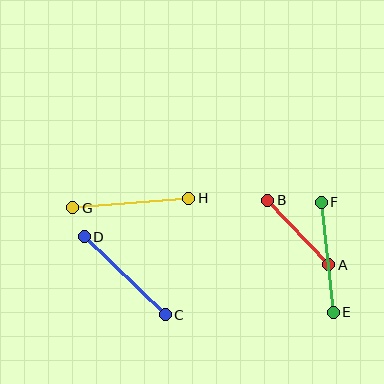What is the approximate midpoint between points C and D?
The midpoint is at approximately (125, 276) pixels.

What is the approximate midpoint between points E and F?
The midpoint is at approximately (327, 257) pixels.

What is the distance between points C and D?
The distance is approximately 112 pixels.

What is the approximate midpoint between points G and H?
The midpoint is at approximately (131, 203) pixels.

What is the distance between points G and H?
The distance is approximately 117 pixels.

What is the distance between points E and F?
The distance is approximately 111 pixels.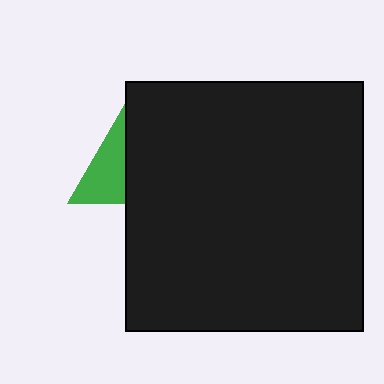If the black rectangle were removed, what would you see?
You would see the complete green triangle.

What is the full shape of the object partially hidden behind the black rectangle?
The partially hidden object is a green triangle.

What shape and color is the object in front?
The object in front is a black rectangle.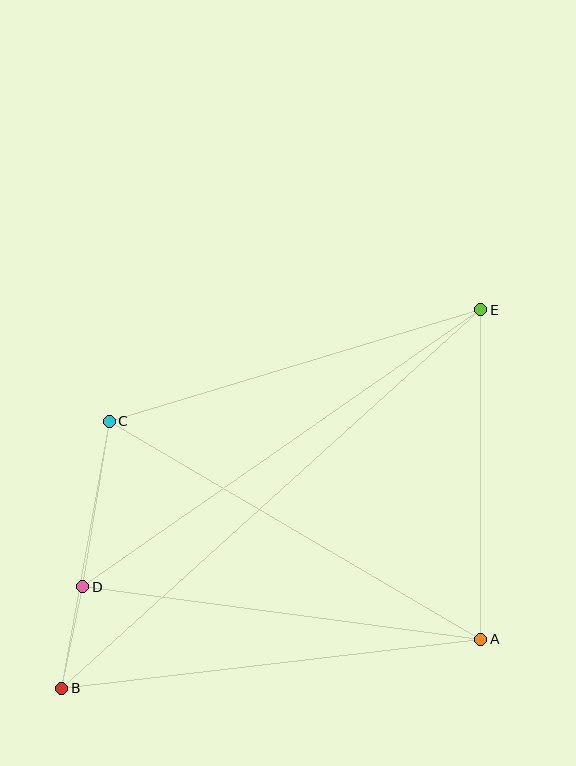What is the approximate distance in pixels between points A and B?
The distance between A and B is approximately 422 pixels.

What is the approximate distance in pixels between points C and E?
The distance between C and E is approximately 388 pixels.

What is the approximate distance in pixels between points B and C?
The distance between B and C is approximately 271 pixels.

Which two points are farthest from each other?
Points B and E are farthest from each other.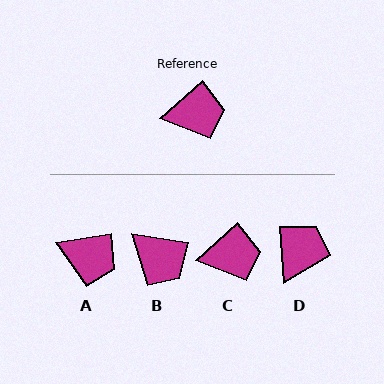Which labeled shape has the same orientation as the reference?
C.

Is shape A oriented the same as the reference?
No, it is off by about 33 degrees.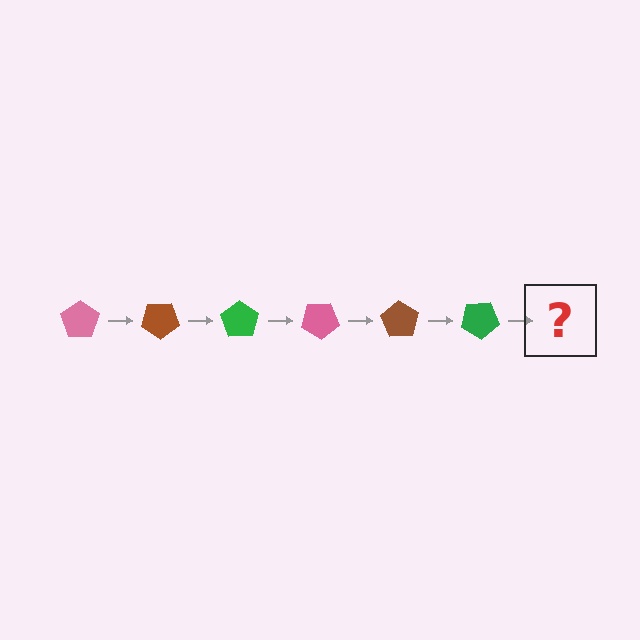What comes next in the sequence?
The next element should be a pink pentagon, rotated 210 degrees from the start.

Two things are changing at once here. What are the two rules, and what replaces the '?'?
The two rules are that it rotates 35 degrees each step and the color cycles through pink, brown, and green. The '?' should be a pink pentagon, rotated 210 degrees from the start.